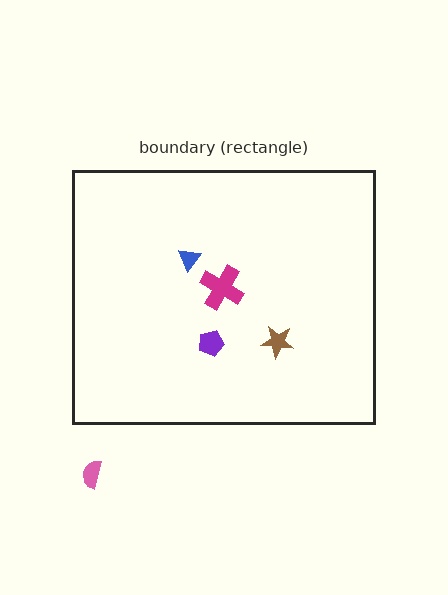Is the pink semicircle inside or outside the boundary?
Outside.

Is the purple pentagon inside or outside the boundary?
Inside.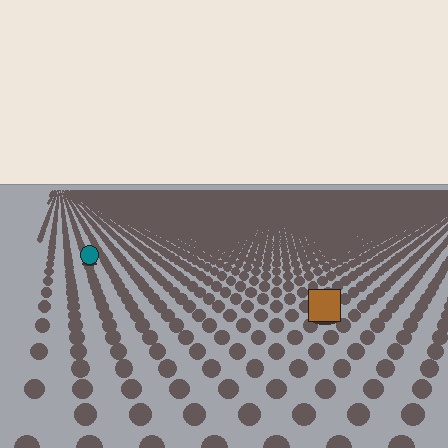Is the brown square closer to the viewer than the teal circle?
Yes. The brown square is closer — you can tell from the texture gradient: the ground texture is coarser near it.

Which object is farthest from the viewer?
The teal circle is farthest from the viewer. It appears smaller and the ground texture around it is denser.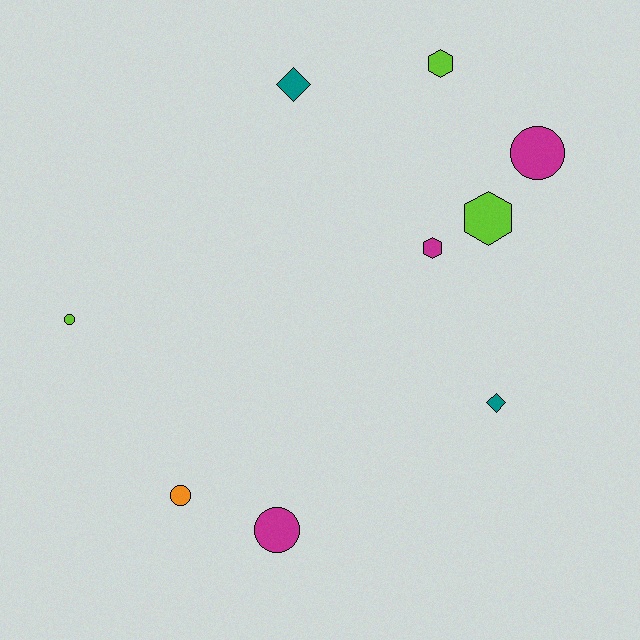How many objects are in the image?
There are 9 objects.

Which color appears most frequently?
Lime, with 3 objects.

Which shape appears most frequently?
Circle, with 4 objects.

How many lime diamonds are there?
There are no lime diamonds.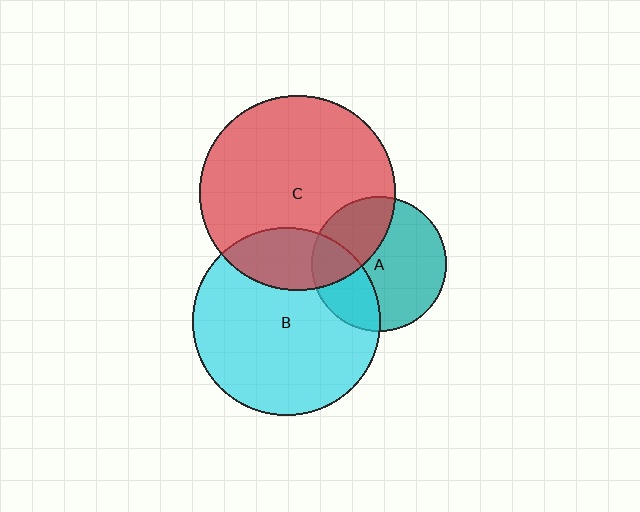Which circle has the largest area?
Circle C (red).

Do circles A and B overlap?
Yes.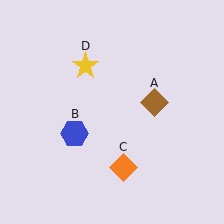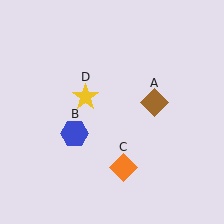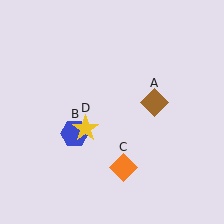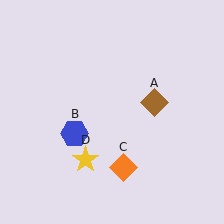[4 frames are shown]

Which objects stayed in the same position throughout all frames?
Brown diamond (object A) and blue hexagon (object B) and orange diamond (object C) remained stationary.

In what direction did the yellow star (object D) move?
The yellow star (object D) moved down.